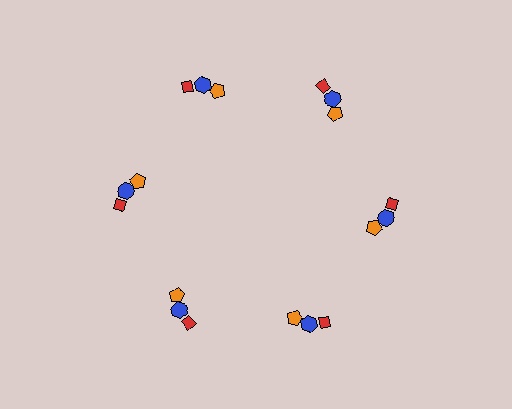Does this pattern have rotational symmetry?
Yes, this pattern has 6-fold rotational symmetry. It looks the same after rotating 60 degrees around the center.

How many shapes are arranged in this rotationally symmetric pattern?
There are 18 shapes, arranged in 6 groups of 3.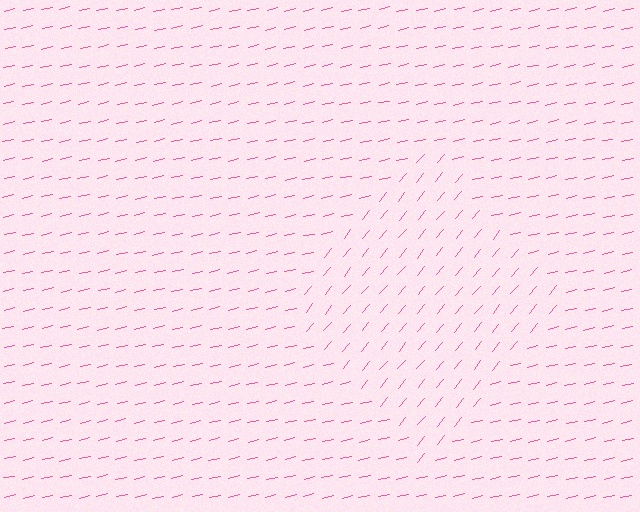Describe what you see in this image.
The image is filled with small pink line segments. A diamond region in the image has lines oriented differently from the surrounding lines, creating a visible texture boundary.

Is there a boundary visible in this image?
Yes, there is a texture boundary formed by a change in line orientation.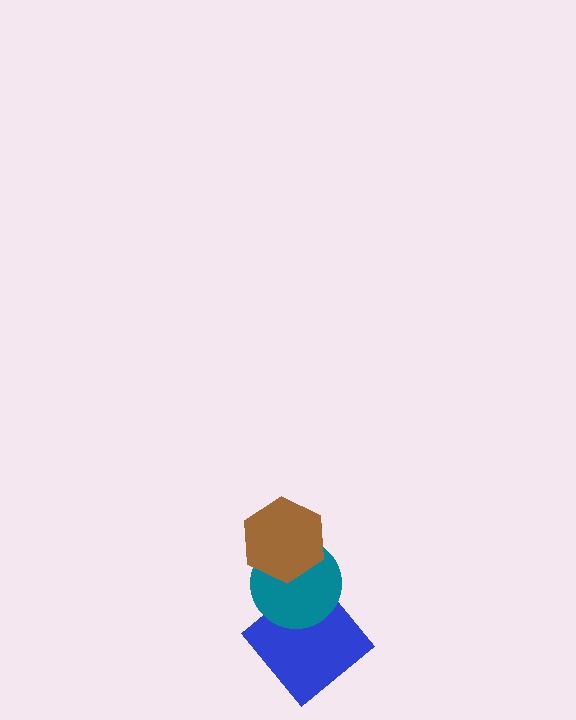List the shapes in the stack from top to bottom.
From top to bottom: the brown hexagon, the teal circle, the blue diamond.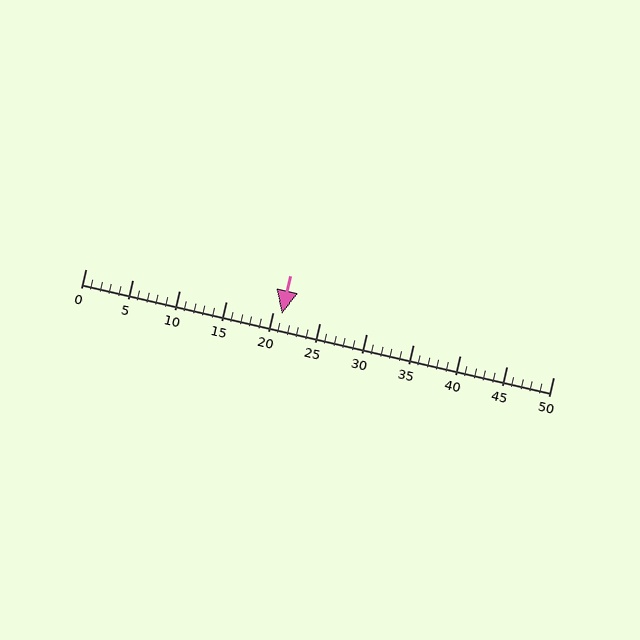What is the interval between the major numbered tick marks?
The major tick marks are spaced 5 units apart.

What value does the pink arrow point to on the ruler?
The pink arrow points to approximately 21.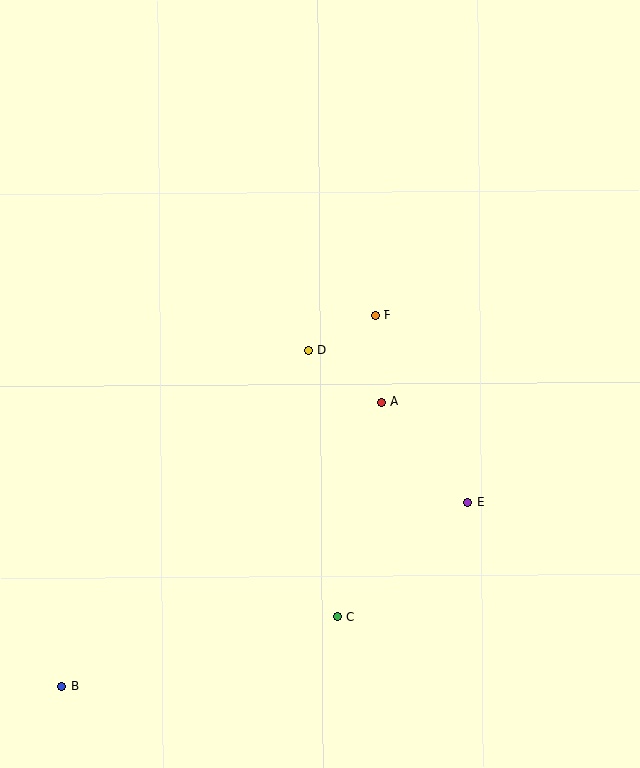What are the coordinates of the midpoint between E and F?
The midpoint between E and F is at (421, 409).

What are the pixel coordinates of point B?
Point B is at (62, 686).